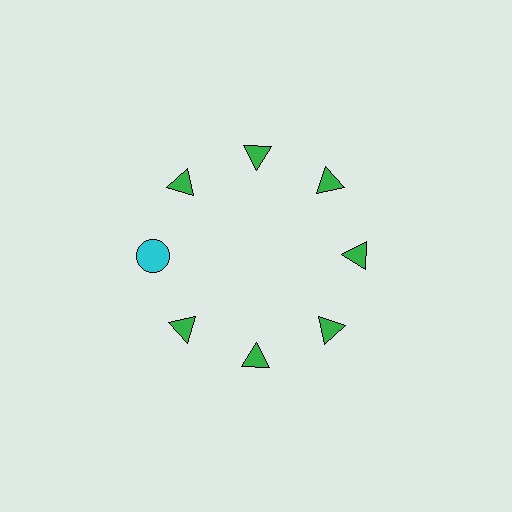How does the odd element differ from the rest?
It differs in both color (cyan instead of green) and shape (circle instead of triangle).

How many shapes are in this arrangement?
There are 8 shapes arranged in a ring pattern.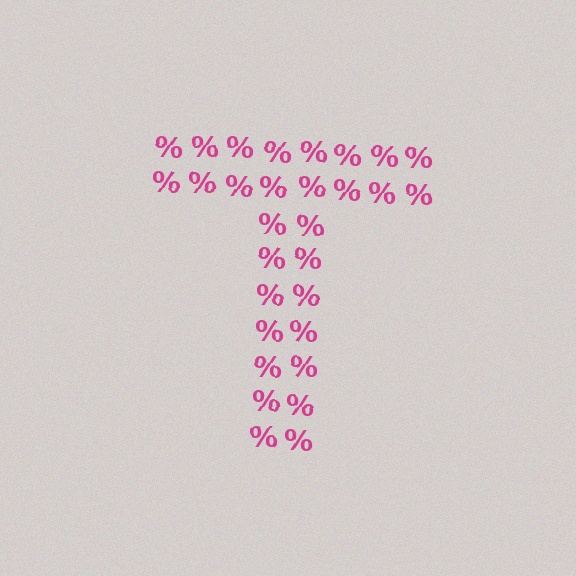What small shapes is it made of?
It is made of small percent signs.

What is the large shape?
The large shape is the letter T.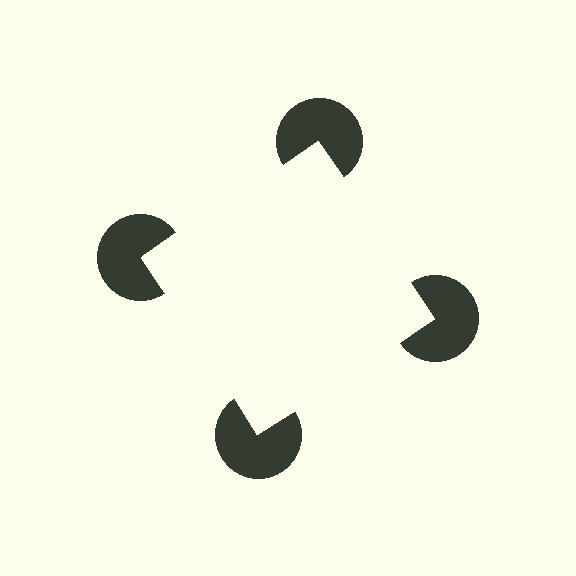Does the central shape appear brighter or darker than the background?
It typically appears slightly brighter than the background, even though no actual brightness change is drawn.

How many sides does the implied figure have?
4 sides.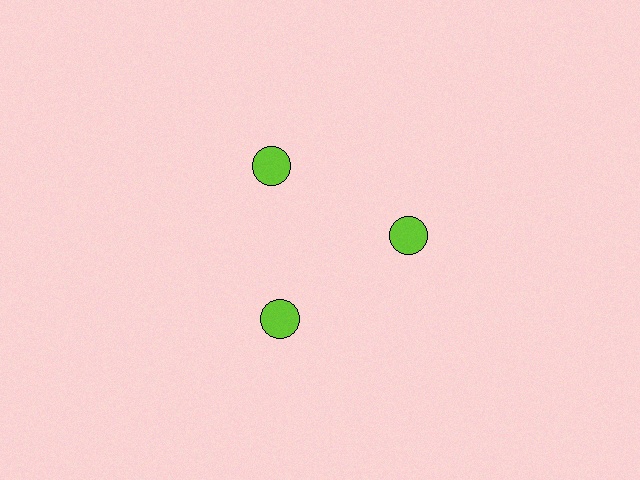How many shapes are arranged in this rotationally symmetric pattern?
There are 3 shapes, arranged in 3 groups of 1.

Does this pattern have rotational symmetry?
Yes, this pattern has 3-fold rotational symmetry. It looks the same after rotating 120 degrees around the center.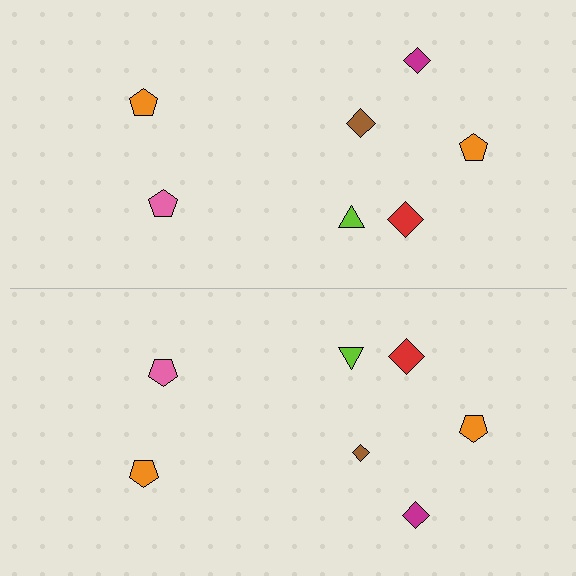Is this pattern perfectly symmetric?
No, the pattern is not perfectly symmetric. The brown diamond on the bottom side has a different size than its mirror counterpart.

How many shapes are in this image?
There are 14 shapes in this image.